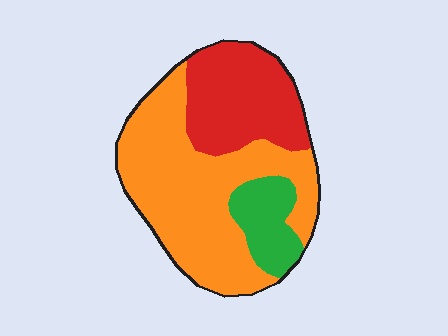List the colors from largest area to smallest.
From largest to smallest: orange, red, green.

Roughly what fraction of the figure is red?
Red covers around 30% of the figure.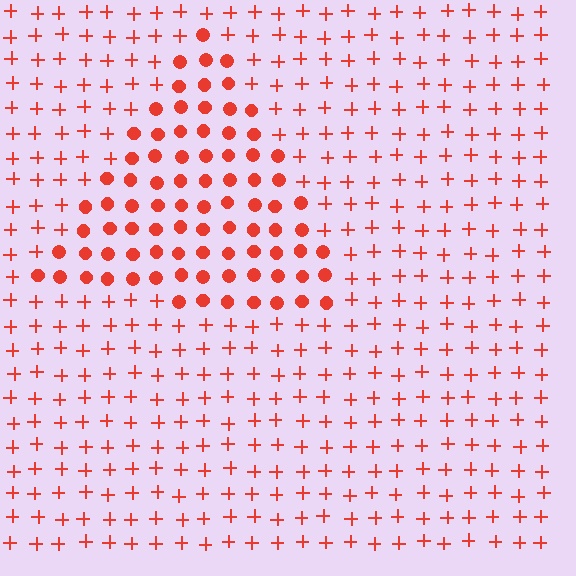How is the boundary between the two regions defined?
The boundary is defined by a change in element shape: circles inside vs. plus signs outside. All elements share the same color and spacing.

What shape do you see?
I see a triangle.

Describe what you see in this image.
The image is filled with small red elements arranged in a uniform grid. A triangle-shaped region contains circles, while the surrounding area contains plus signs. The boundary is defined purely by the change in element shape.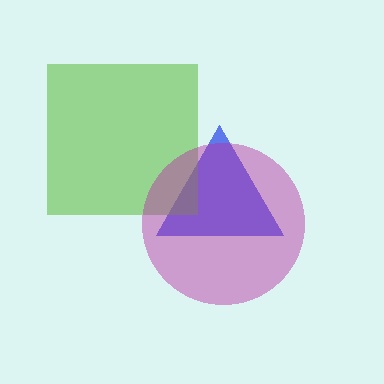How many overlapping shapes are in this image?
There are 3 overlapping shapes in the image.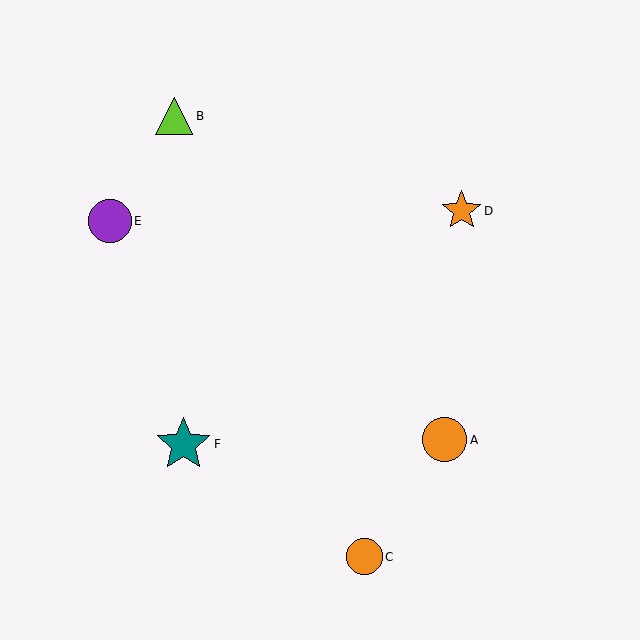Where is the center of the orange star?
The center of the orange star is at (462, 211).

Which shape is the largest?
The teal star (labeled F) is the largest.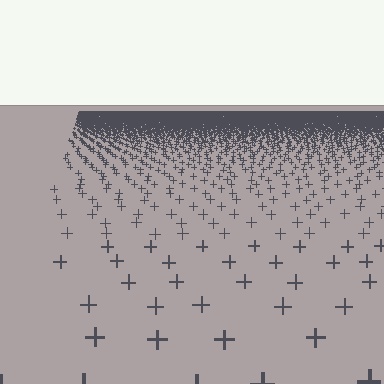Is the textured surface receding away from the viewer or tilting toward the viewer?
The surface is receding away from the viewer. Texture elements get smaller and denser toward the top.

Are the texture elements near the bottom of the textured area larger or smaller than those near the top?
Larger. Near the bottom, elements are closer to the viewer and appear at a bigger on-screen size.